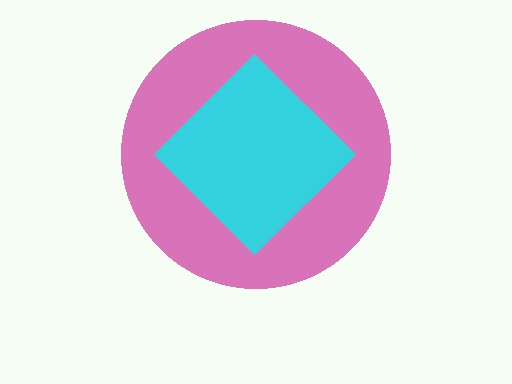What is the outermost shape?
The pink circle.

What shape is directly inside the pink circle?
The cyan diamond.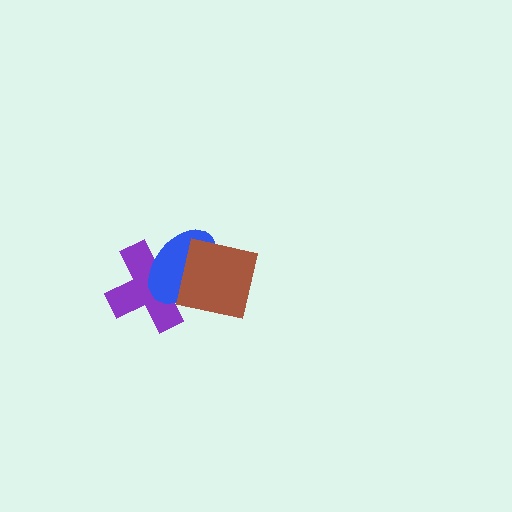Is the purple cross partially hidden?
Yes, it is partially covered by another shape.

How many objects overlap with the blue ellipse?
2 objects overlap with the blue ellipse.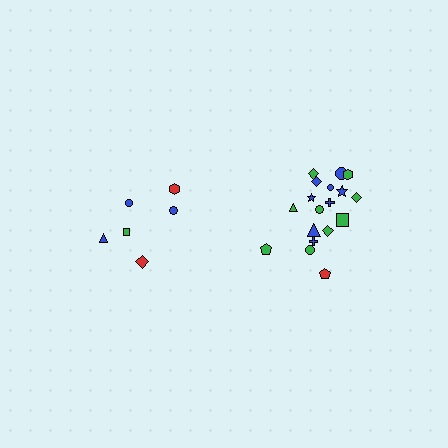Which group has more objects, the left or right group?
The right group.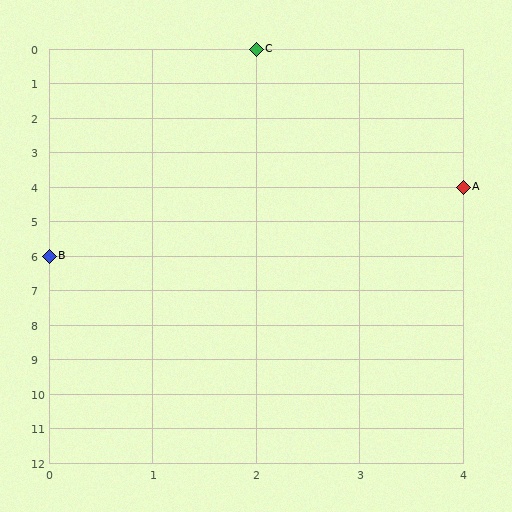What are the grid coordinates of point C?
Point C is at grid coordinates (2, 0).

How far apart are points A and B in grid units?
Points A and B are 4 columns and 2 rows apart (about 4.5 grid units diagonally).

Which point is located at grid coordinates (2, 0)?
Point C is at (2, 0).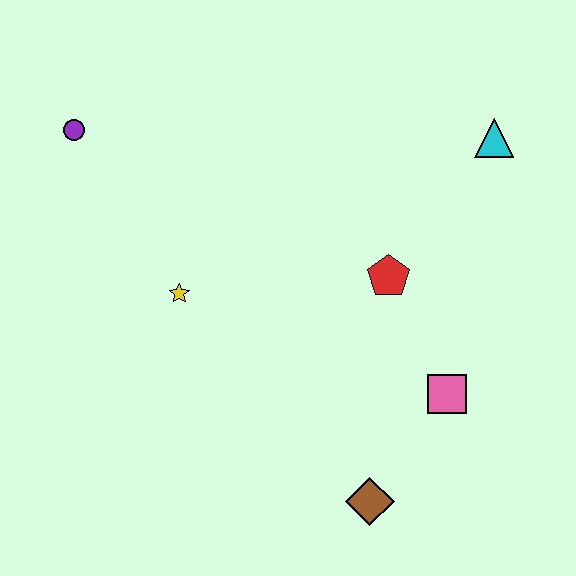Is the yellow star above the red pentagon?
No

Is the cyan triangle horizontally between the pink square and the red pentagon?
No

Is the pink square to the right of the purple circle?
Yes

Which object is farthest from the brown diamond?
The purple circle is farthest from the brown diamond.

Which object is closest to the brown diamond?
The pink square is closest to the brown diamond.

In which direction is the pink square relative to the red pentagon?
The pink square is below the red pentagon.